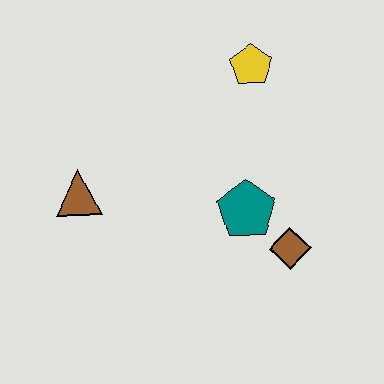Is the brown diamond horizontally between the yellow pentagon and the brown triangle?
No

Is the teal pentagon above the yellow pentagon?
No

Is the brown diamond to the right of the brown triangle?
Yes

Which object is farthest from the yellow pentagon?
The brown triangle is farthest from the yellow pentagon.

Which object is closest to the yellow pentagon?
The teal pentagon is closest to the yellow pentagon.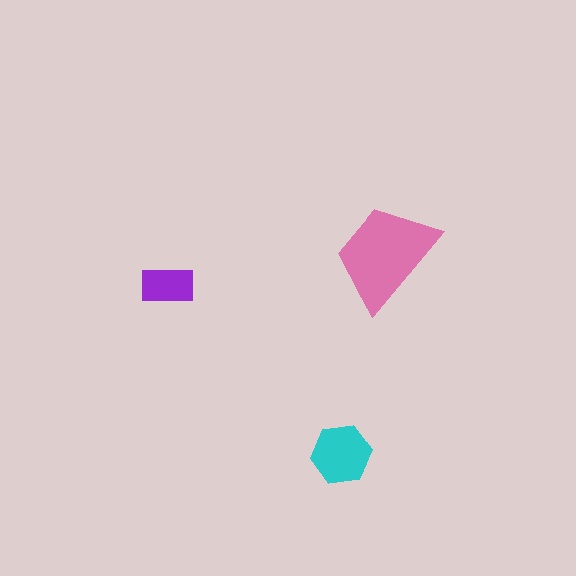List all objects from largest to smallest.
The pink trapezoid, the cyan hexagon, the purple rectangle.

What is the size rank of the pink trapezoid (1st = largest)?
1st.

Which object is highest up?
The pink trapezoid is topmost.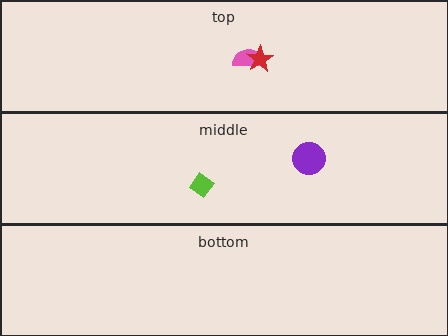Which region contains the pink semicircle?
The top region.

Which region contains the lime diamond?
The middle region.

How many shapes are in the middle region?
2.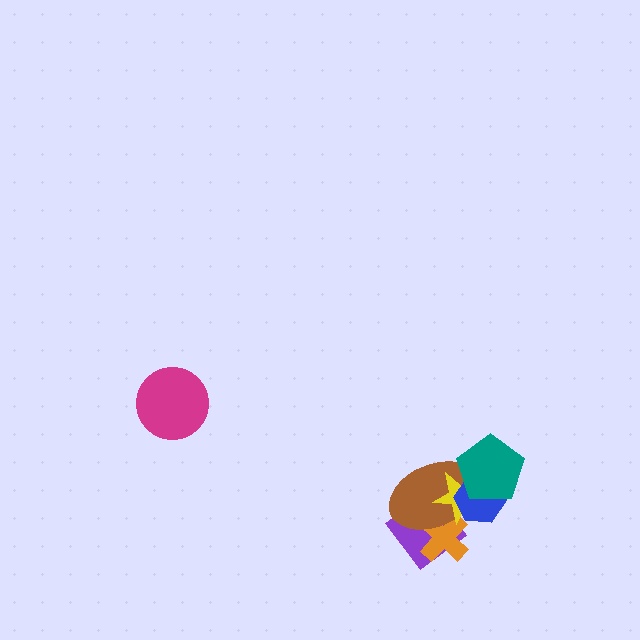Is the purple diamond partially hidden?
Yes, it is partially covered by another shape.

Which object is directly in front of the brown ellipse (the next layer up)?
The yellow star is directly in front of the brown ellipse.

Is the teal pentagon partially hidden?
No, no other shape covers it.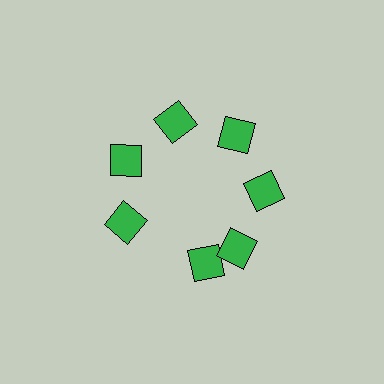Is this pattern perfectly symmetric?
No. The 7 green diamonds are arranged in a ring, but one element near the 6 o'clock position is rotated out of alignment along the ring, breaking the 7-fold rotational symmetry.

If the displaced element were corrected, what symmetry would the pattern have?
It would have 7-fold rotational symmetry — the pattern would map onto itself every 51 degrees.